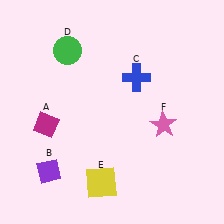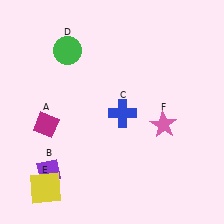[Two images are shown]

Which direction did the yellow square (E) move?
The yellow square (E) moved left.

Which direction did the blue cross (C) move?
The blue cross (C) moved down.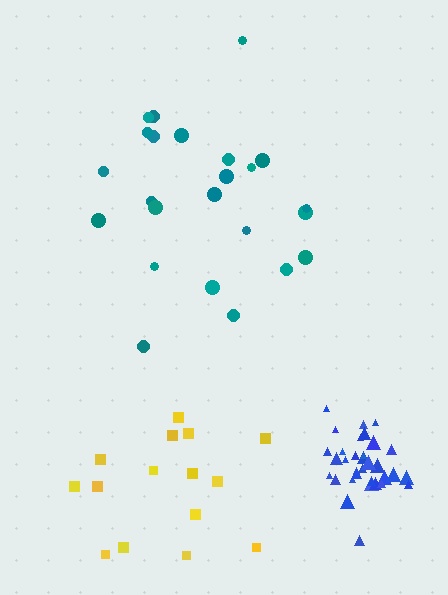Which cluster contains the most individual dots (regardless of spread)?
Blue (33).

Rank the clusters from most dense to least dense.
blue, yellow, teal.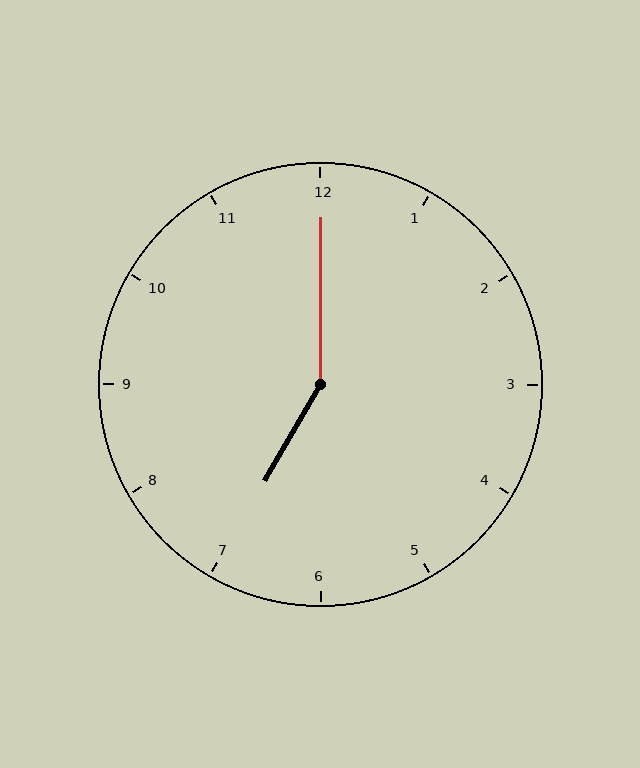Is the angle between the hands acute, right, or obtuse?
It is obtuse.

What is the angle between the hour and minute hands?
Approximately 150 degrees.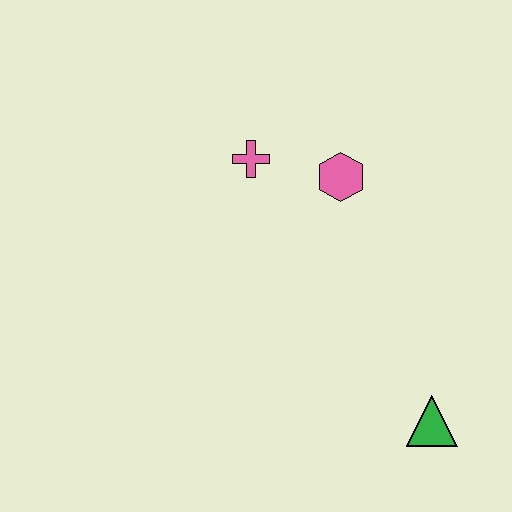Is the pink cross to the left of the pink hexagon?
Yes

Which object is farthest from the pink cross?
The green triangle is farthest from the pink cross.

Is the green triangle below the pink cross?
Yes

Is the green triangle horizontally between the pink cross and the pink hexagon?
No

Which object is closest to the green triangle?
The pink hexagon is closest to the green triangle.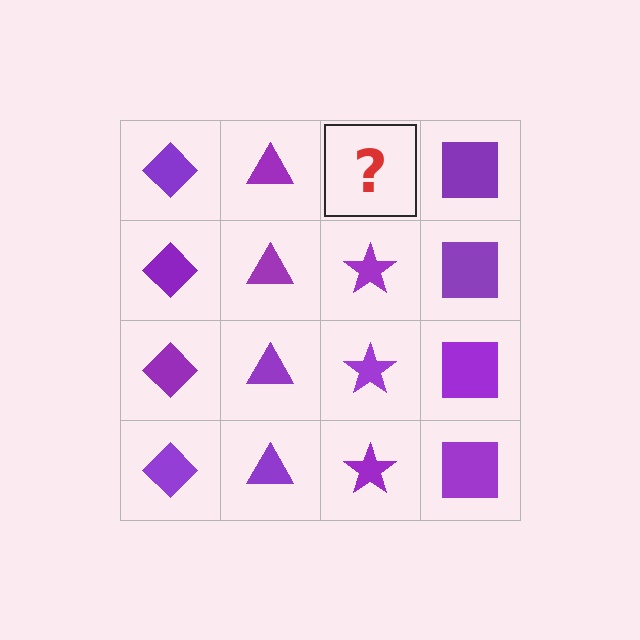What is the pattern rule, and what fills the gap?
The rule is that each column has a consistent shape. The gap should be filled with a purple star.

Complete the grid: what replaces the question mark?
The question mark should be replaced with a purple star.